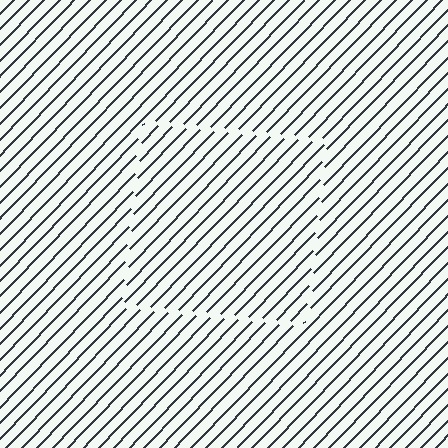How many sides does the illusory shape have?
4 sides — the line-ends trace a square.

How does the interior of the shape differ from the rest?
The interior of the shape contains the same grating, shifted by half a period — the contour is defined by the phase discontinuity where line-ends from the inner and outer gratings abut.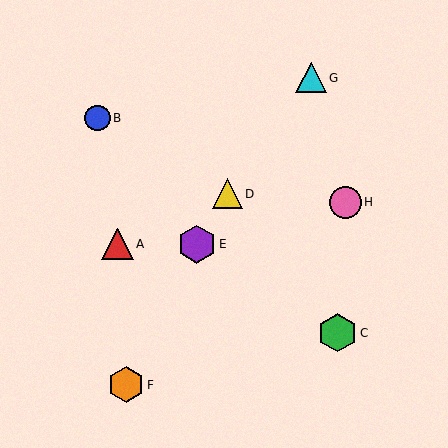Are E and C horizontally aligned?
No, E is at y≈244 and C is at y≈333.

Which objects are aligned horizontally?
Objects A, E are aligned horizontally.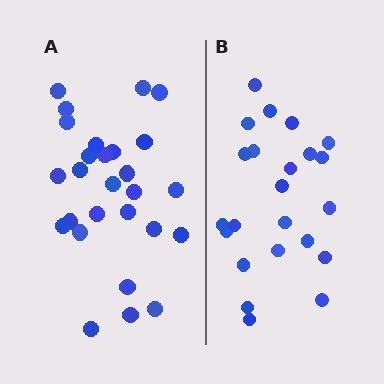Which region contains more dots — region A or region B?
Region A (the left region) has more dots.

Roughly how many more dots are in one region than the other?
Region A has about 4 more dots than region B.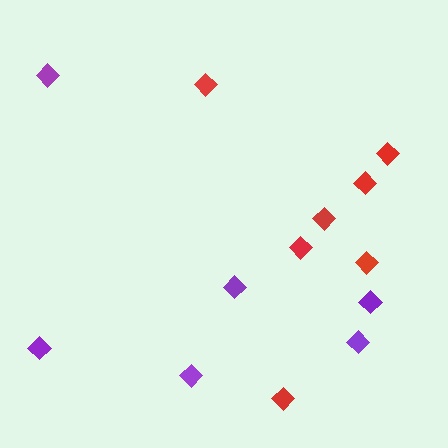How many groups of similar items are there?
There are 2 groups: one group of red diamonds (7) and one group of purple diamonds (6).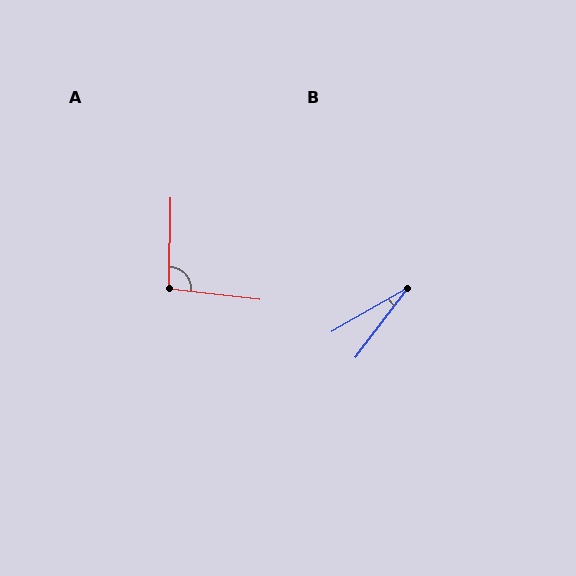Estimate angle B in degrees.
Approximately 23 degrees.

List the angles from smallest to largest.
B (23°), A (96°).